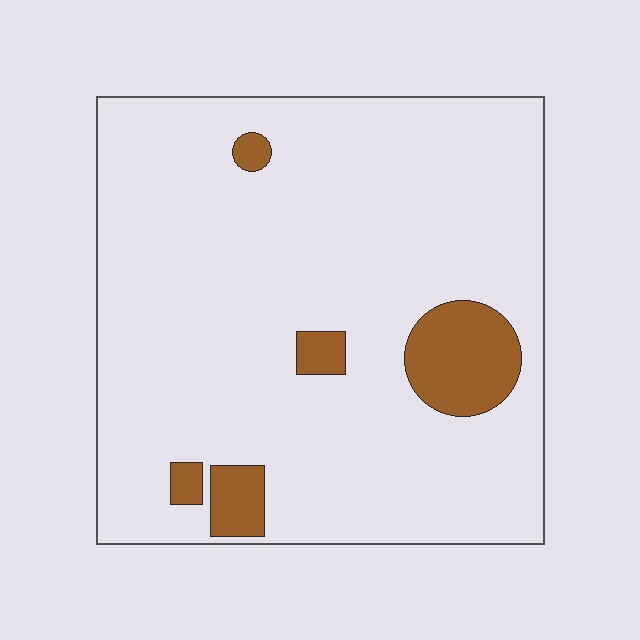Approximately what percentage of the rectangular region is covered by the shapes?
Approximately 10%.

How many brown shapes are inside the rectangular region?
5.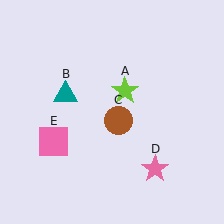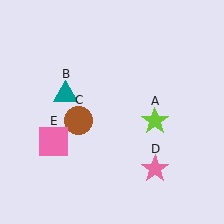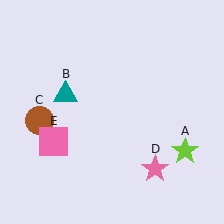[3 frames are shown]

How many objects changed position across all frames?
2 objects changed position: lime star (object A), brown circle (object C).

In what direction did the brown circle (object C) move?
The brown circle (object C) moved left.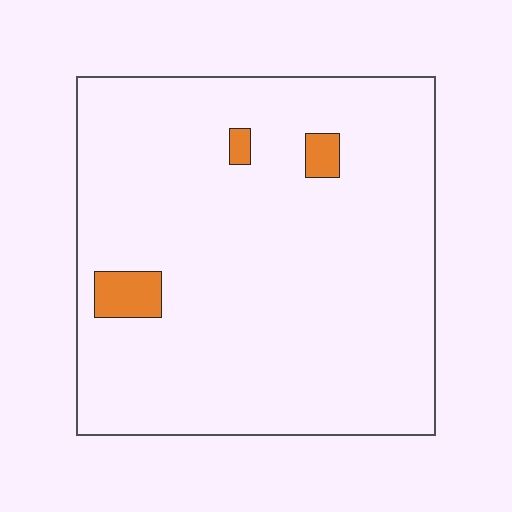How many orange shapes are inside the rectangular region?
3.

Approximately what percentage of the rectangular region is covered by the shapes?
Approximately 5%.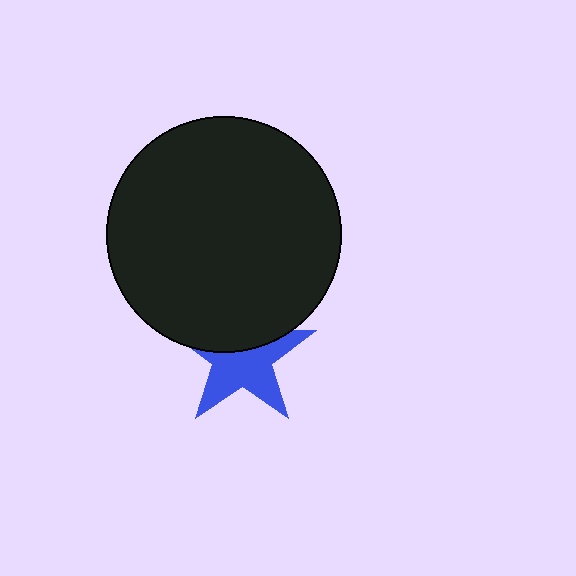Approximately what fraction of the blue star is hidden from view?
Roughly 42% of the blue star is hidden behind the black circle.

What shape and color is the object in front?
The object in front is a black circle.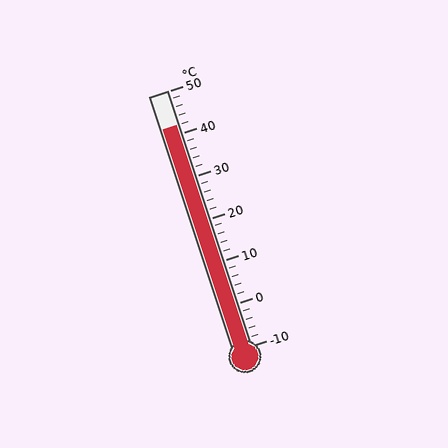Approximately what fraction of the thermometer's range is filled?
The thermometer is filled to approximately 85% of its range.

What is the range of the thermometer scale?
The thermometer scale ranges from -10°C to 50°C.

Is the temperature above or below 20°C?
The temperature is above 20°C.